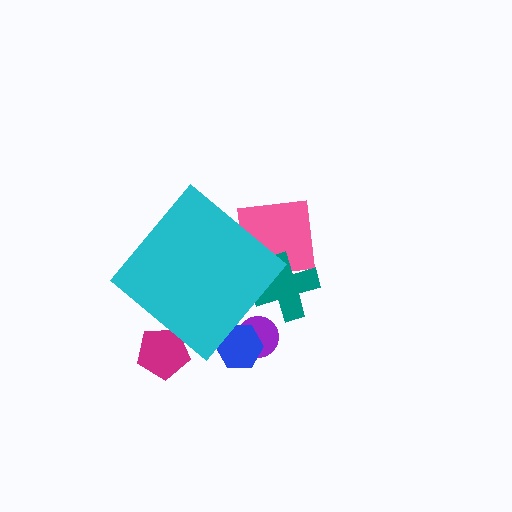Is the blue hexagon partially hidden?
Yes, the blue hexagon is partially hidden behind the cyan diamond.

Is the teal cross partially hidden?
Yes, the teal cross is partially hidden behind the cyan diamond.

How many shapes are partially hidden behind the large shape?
5 shapes are partially hidden.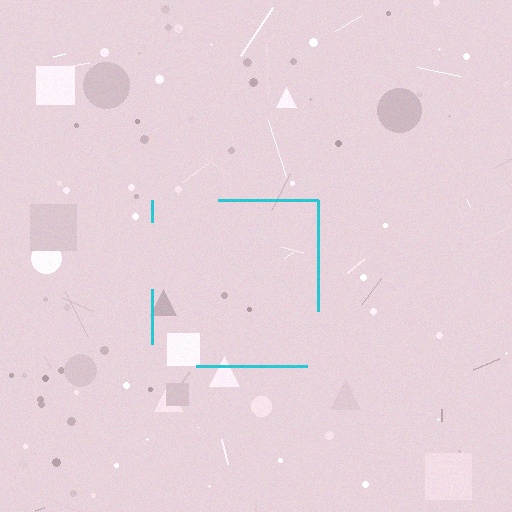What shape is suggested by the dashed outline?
The dashed outline suggests a square.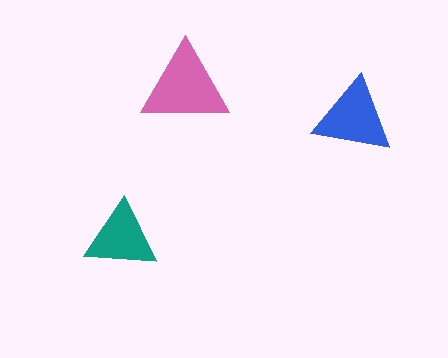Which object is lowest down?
The teal triangle is bottommost.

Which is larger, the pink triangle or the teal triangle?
The pink one.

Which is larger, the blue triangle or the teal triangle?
The blue one.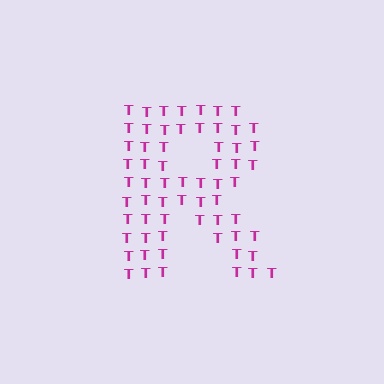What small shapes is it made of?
It is made of small letter T's.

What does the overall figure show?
The overall figure shows the letter R.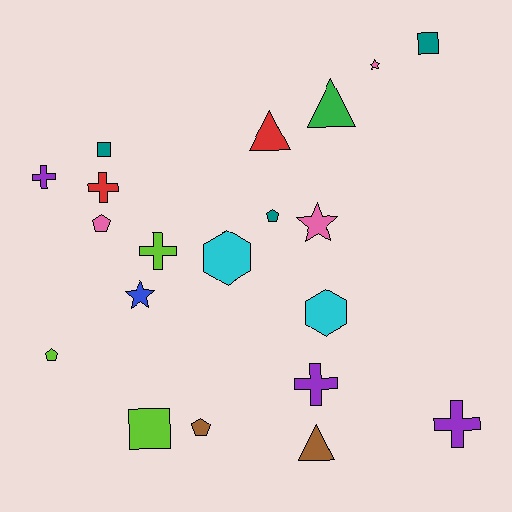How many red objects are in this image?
There are 2 red objects.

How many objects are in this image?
There are 20 objects.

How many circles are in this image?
There are no circles.